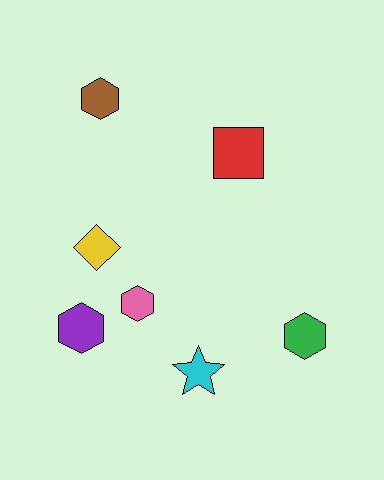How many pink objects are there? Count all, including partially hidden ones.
There is 1 pink object.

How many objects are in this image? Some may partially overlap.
There are 7 objects.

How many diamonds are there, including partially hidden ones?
There is 1 diamond.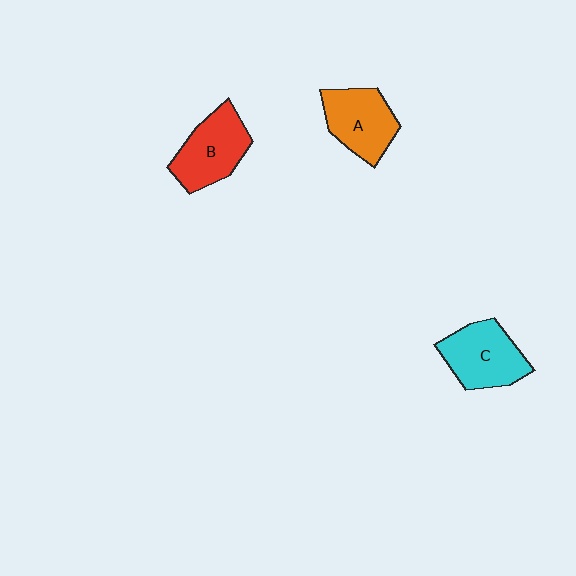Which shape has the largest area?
Shape C (cyan).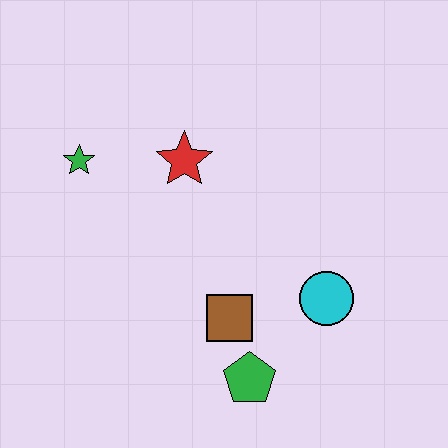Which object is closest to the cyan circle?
The brown square is closest to the cyan circle.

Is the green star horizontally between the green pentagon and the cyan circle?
No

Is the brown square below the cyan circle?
Yes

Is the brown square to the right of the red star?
Yes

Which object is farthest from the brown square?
The green star is farthest from the brown square.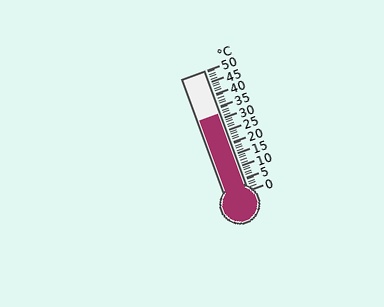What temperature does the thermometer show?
The thermometer shows approximately 32°C.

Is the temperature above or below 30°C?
The temperature is above 30°C.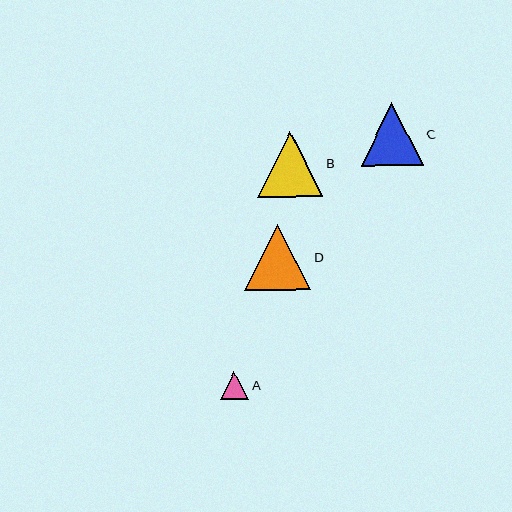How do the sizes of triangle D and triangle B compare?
Triangle D and triangle B are approximately the same size.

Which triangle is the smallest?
Triangle A is the smallest with a size of approximately 28 pixels.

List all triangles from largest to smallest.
From largest to smallest: D, B, C, A.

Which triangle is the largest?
Triangle D is the largest with a size of approximately 66 pixels.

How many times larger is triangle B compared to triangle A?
Triangle B is approximately 2.3 times the size of triangle A.